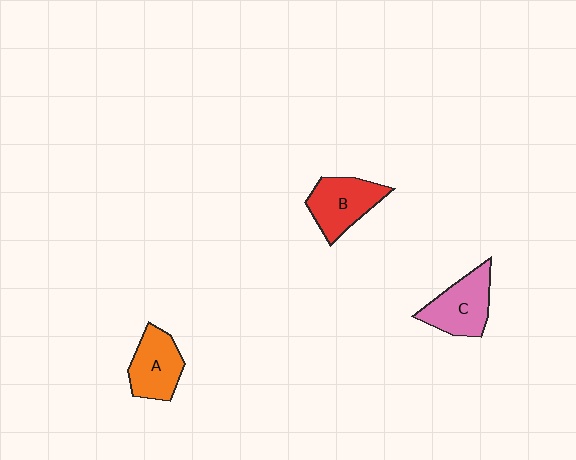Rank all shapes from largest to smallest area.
From largest to smallest: C (pink), B (red), A (orange).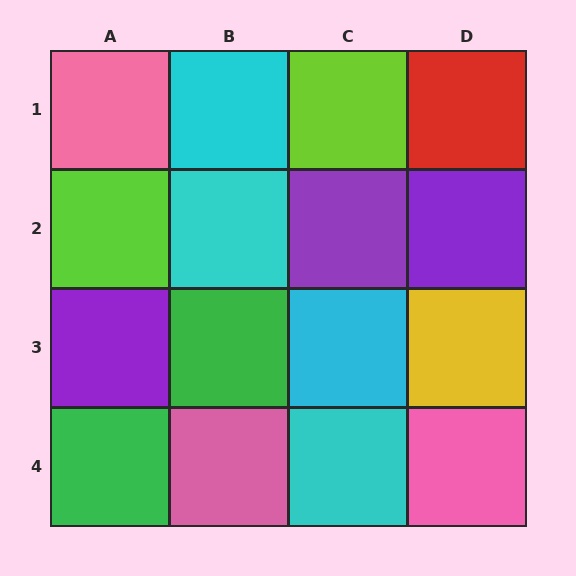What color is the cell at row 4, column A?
Green.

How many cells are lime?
2 cells are lime.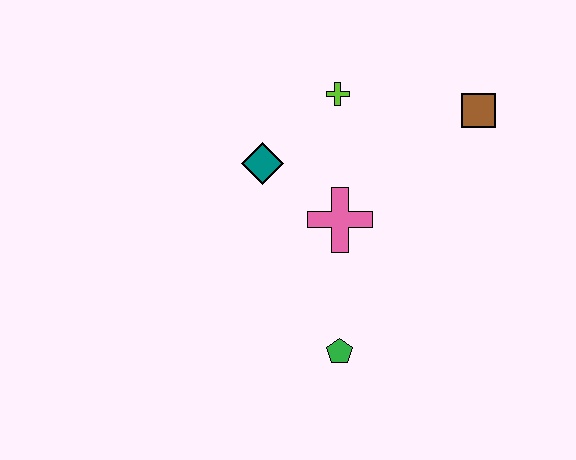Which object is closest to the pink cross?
The teal diamond is closest to the pink cross.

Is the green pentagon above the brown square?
No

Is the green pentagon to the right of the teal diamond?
Yes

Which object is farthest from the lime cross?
The green pentagon is farthest from the lime cross.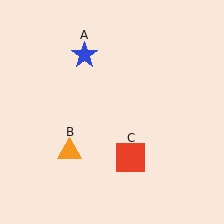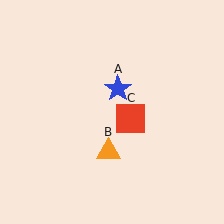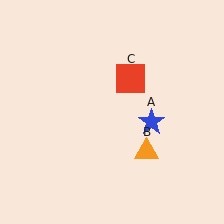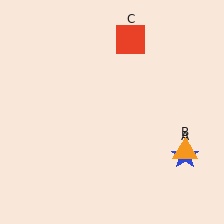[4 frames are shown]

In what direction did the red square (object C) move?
The red square (object C) moved up.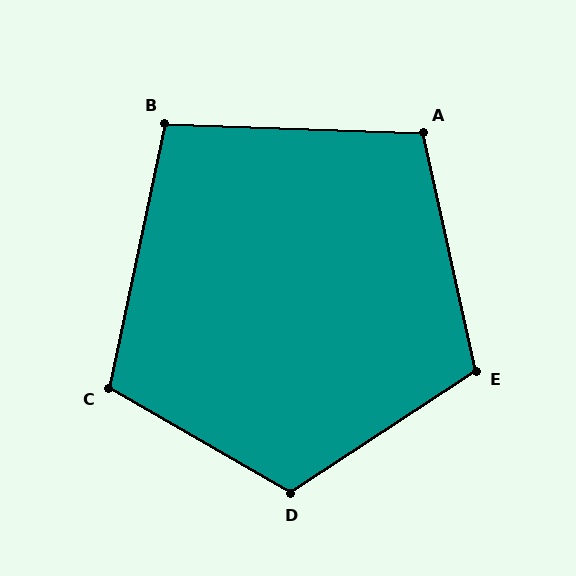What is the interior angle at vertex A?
Approximately 105 degrees (obtuse).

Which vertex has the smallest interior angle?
B, at approximately 100 degrees.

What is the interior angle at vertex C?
Approximately 108 degrees (obtuse).